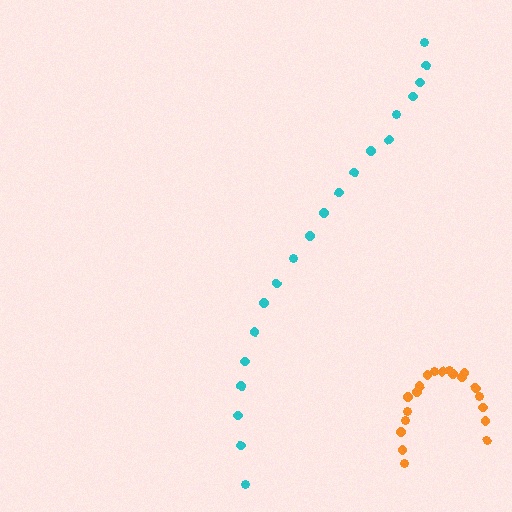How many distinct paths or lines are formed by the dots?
There are 2 distinct paths.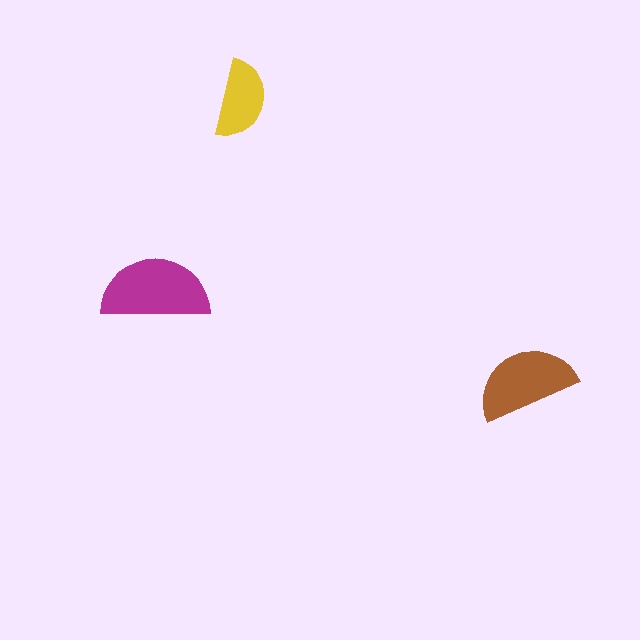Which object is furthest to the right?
The brown semicircle is rightmost.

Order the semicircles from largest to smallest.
the magenta one, the brown one, the yellow one.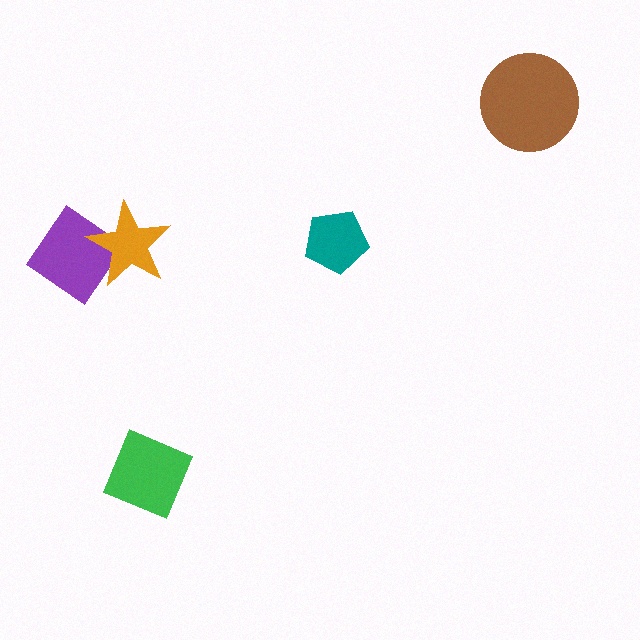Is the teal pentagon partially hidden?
No, no other shape covers it.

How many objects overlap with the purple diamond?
1 object overlaps with the purple diamond.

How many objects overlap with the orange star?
1 object overlaps with the orange star.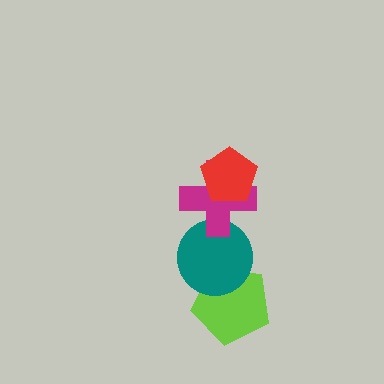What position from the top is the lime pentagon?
The lime pentagon is 4th from the top.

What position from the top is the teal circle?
The teal circle is 3rd from the top.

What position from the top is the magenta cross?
The magenta cross is 2nd from the top.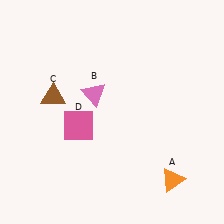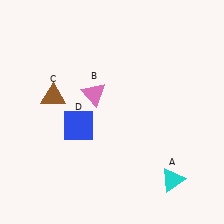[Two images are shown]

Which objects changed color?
A changed from orange to cyan. D changed from pink to blue.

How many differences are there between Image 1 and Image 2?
There are 2 differences between the two images.